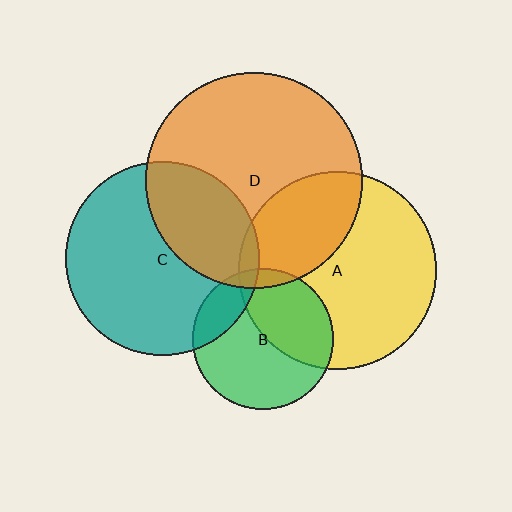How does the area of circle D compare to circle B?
Approximately 2.4 times.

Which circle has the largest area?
Circle D (orange).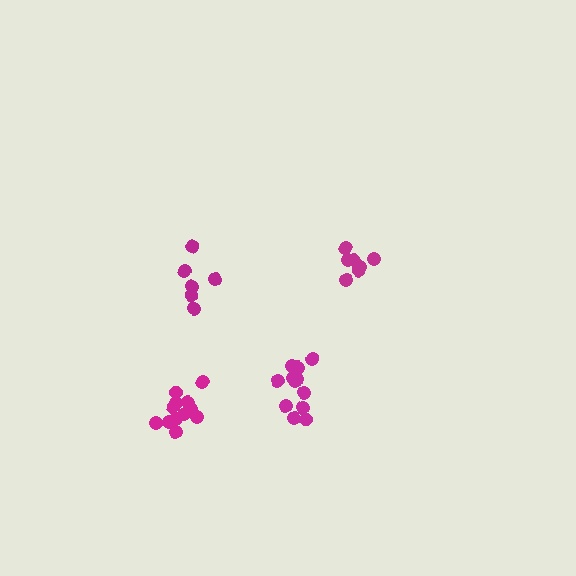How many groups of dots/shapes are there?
There are 4 groups.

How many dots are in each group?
Group 1: 6 dots, Group 2: 12 dots, Group 3: 7 dots, Group 4: 12 dots (37 total).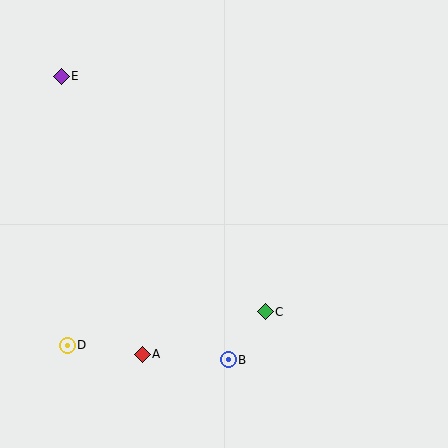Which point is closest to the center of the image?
Point C at (265, 312) is closest to the center.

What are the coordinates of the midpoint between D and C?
The midpoint between D and C is at (166, 329).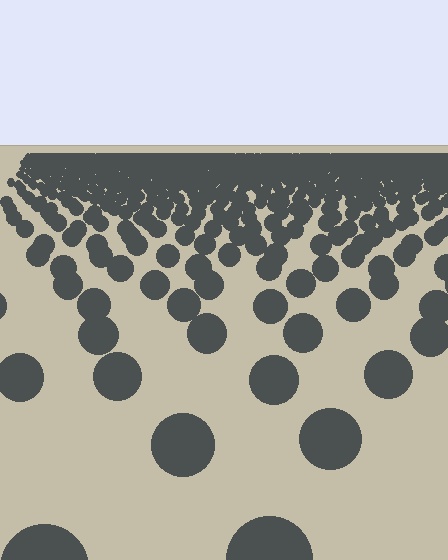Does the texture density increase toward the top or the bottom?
Density increases toward the top.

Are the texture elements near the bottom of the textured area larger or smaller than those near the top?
Larger. Near the bottom, elements are closer to the viewer and appear at a bigger on-screen size.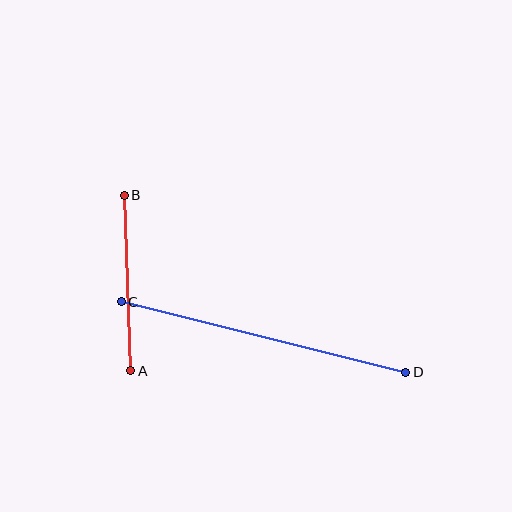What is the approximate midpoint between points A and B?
The midpoint is at approximately (128, 283) pixels.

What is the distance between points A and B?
The distance is approximately 176 pixels.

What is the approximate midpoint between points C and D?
The midpoint is at approximately (263, 337) pixels.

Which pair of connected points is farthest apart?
Points C and D are farthest apart.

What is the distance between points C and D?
The distance is approximately 293 pixels.